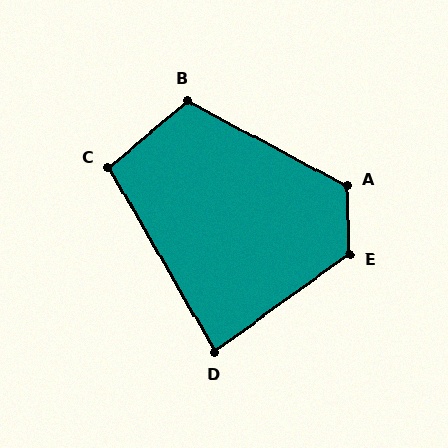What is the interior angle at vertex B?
Approximately 112 degrees (obtuse).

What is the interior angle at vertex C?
Approximately 100 degrees (obtuse).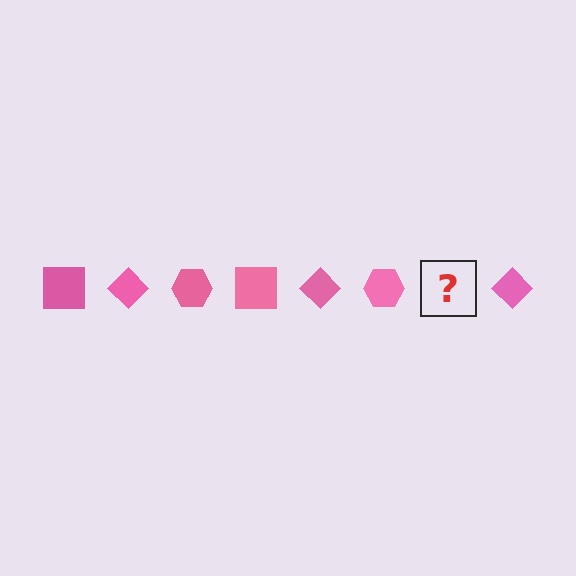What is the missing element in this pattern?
The missing element is a pink square.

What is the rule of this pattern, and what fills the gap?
The rule is that the pattern cycles through square, diamond, hexagon shapes in pink. The gap should be filled with a pink square.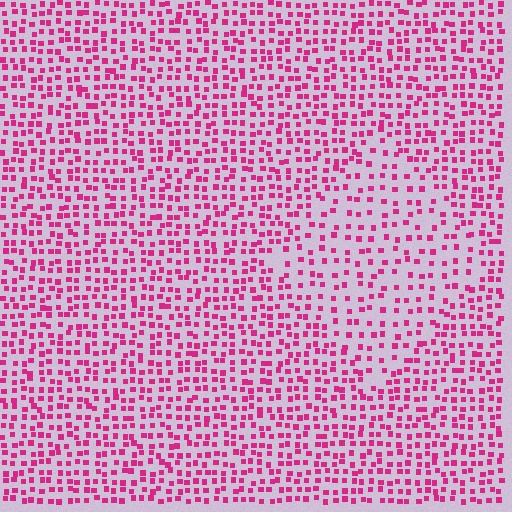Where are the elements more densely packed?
The elements are more densely packed outside the diamond boundary.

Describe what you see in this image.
The image contains small magenta elements arranged at two different densities. A diamond-shaped region is visible where the elements are less densely packed than the surrounding area.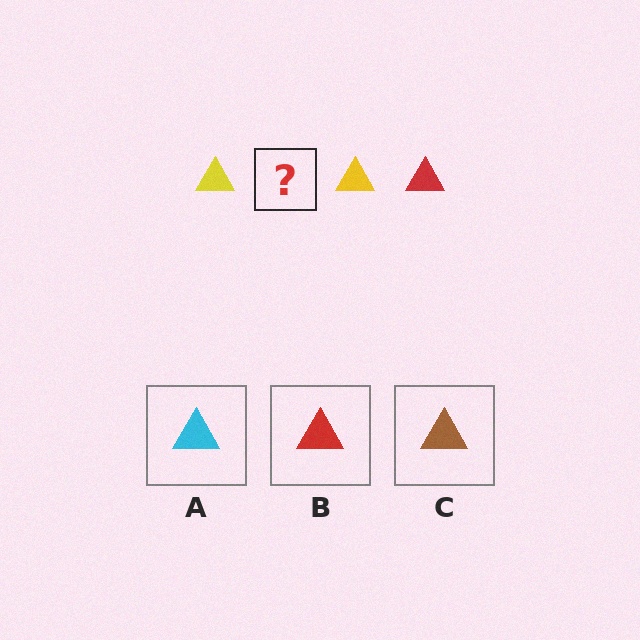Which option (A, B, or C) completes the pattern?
B.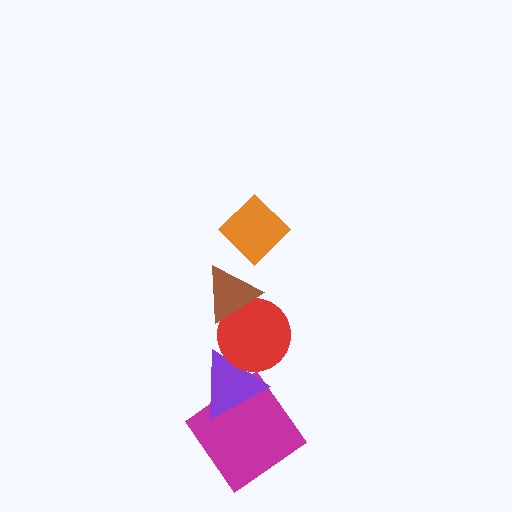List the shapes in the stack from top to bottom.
From top to bottom: the orange diamond, the brown triangle, the red circle, the purple triangle, the magenta diamond.